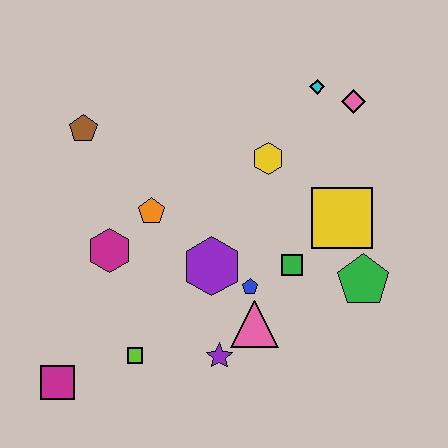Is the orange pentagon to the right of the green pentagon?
No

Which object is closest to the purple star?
The pink triangle is closest to the purple star.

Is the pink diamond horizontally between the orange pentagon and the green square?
No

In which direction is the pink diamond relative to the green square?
The pink diamond is above the green square.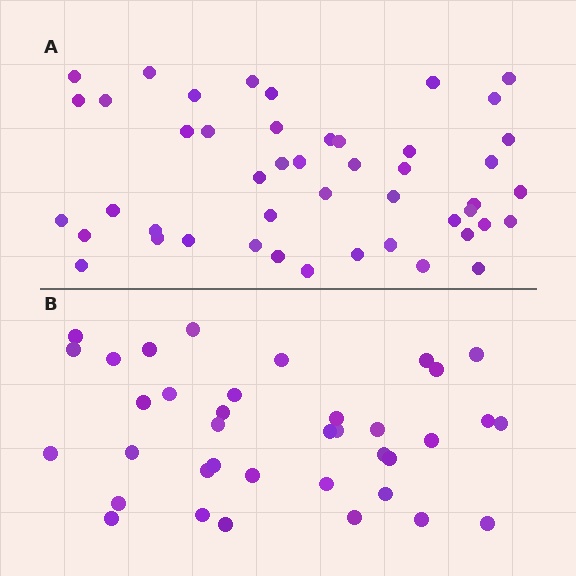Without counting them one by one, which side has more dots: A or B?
Region A (the top region) has more dots.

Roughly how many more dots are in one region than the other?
Region A has roughly 10 or so more dots than region B.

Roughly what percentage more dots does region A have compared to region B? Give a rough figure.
About 25% more.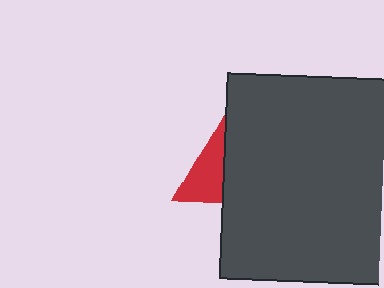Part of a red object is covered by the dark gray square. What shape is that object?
It is a triangle.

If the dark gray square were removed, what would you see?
You would see the complete red triangle.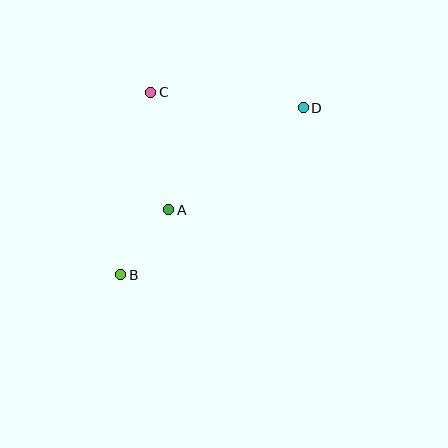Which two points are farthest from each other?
Points B and D are farthest from each other.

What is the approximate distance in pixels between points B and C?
The distance between B and C is approximately 185 pixels.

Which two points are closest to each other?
Points A and B are closest to each other.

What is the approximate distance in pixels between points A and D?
The distance between A and D is approximately 169 pixels.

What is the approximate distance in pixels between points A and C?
The distance between A and C is approximately 119 pixels.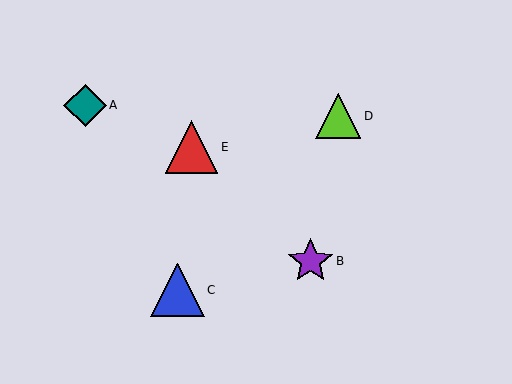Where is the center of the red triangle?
The center of the red triangle is at (192, 147).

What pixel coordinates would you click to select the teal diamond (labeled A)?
Click at (85, 105) to select the teal diamond A.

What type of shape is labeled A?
Shape A is a teal diamond.